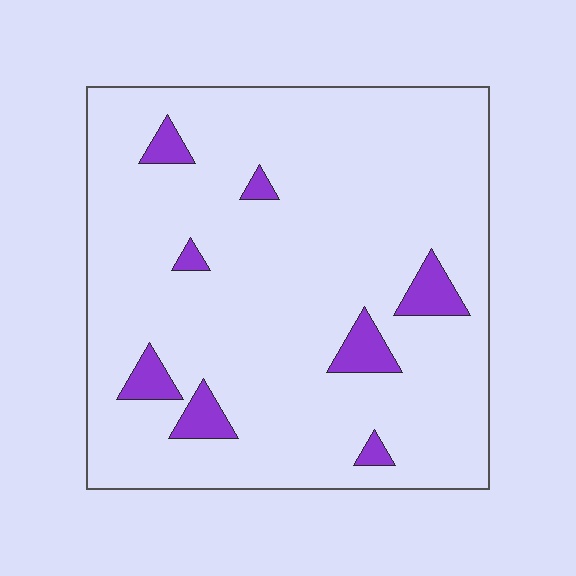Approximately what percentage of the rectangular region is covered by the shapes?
Approximately 10%.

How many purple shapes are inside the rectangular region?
8.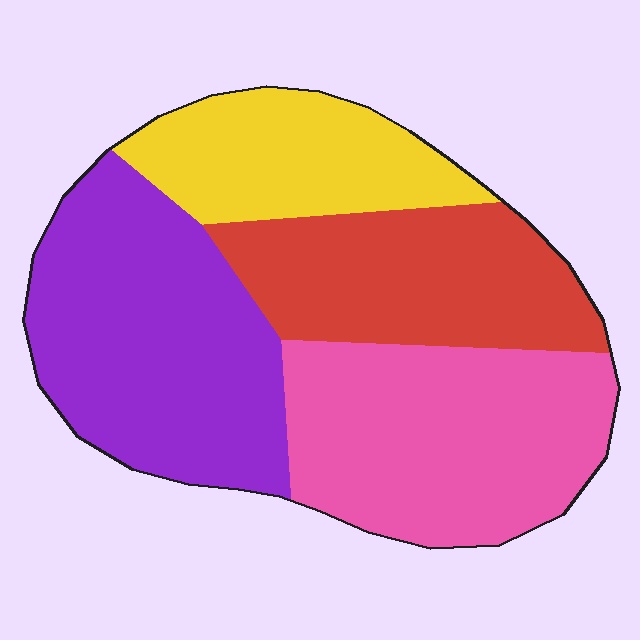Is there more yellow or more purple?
Purple.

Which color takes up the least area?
Yellow, at roughly 15%.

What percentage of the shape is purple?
Purple takes up about one third (1/3) of the shape.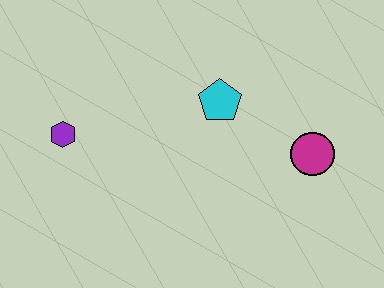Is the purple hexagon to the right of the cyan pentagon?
No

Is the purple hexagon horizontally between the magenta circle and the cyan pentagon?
No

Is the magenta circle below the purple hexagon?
Yes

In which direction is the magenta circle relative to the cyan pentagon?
The magenta circle is to the right of the cyan pentagon.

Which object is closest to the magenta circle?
The cyan pentagon is closest to the magenta circle.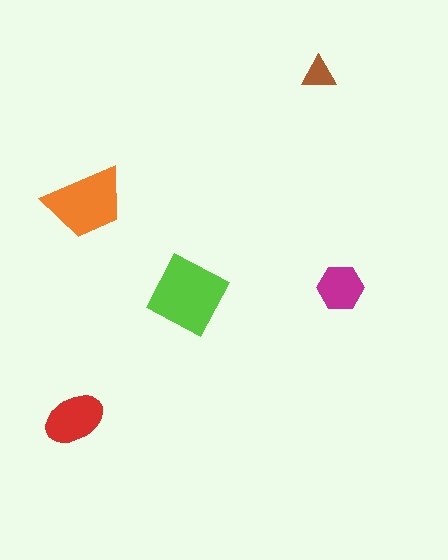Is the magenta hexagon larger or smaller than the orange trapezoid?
Smaller.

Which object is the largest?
The lime diamond.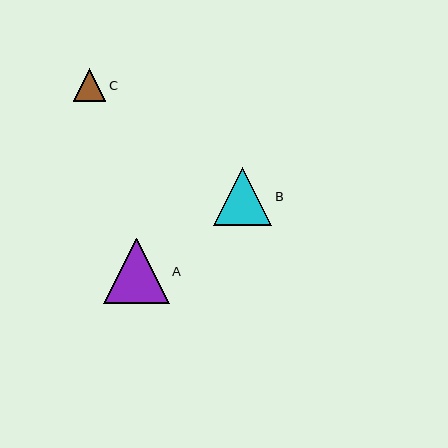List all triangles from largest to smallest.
From largest to smallest: A, B, C.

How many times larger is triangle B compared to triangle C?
Triangle B is approximately 1.8 times the size of triangle C.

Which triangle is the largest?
Triangle A is the largest with a size of approximately 65 pixels.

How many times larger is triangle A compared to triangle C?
Triangle A is approximately 2.0 times the size of triangle C.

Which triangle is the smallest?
Triangle C is the smallest with a size of approximately 33 pixels.